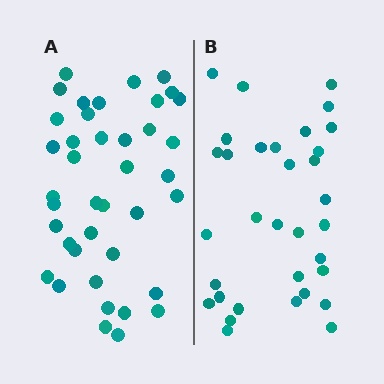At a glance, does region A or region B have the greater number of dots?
Region A (the left region) has more dots.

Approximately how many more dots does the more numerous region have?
Region A has roughly 8 or so more dots than region B.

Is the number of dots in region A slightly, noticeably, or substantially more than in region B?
Region A has only slightly more — the two regions are fairly close. The ratio is roughly 1.2 to 1.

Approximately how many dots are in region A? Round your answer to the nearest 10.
About 40 dots.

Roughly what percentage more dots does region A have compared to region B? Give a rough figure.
About 20% more.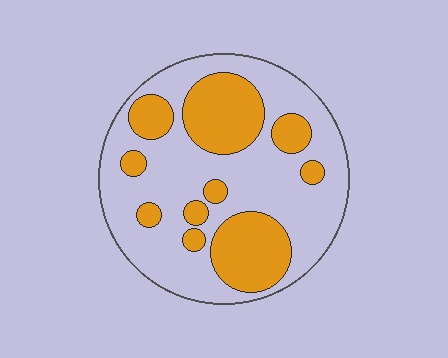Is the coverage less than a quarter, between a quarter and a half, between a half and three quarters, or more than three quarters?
Between a quarter and a half.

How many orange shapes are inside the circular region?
10.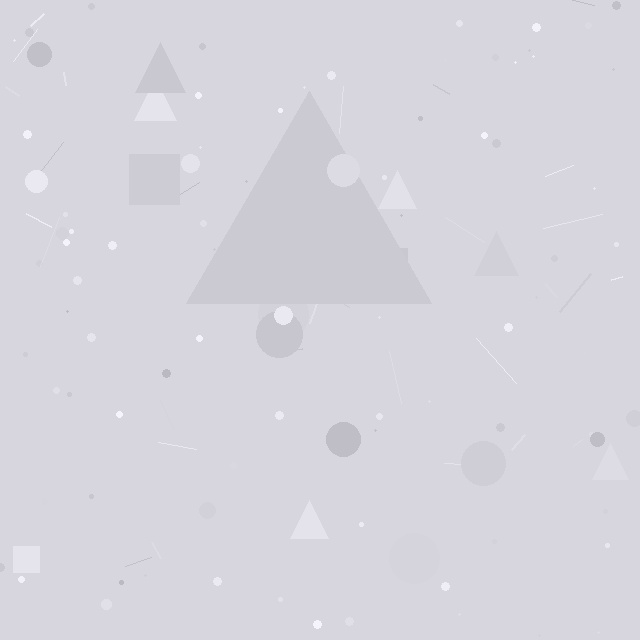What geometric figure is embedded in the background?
A triangle is embedded in the background.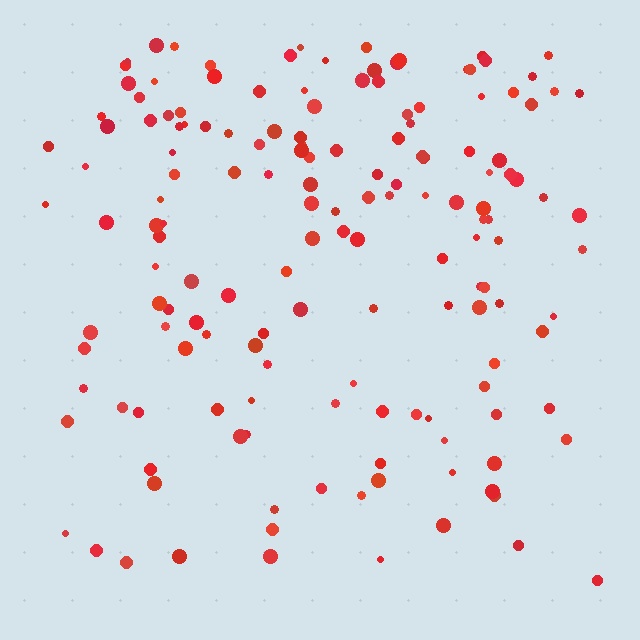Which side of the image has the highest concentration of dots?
The top.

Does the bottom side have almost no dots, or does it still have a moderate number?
Still a moderate number, just noticeably fewer than the top.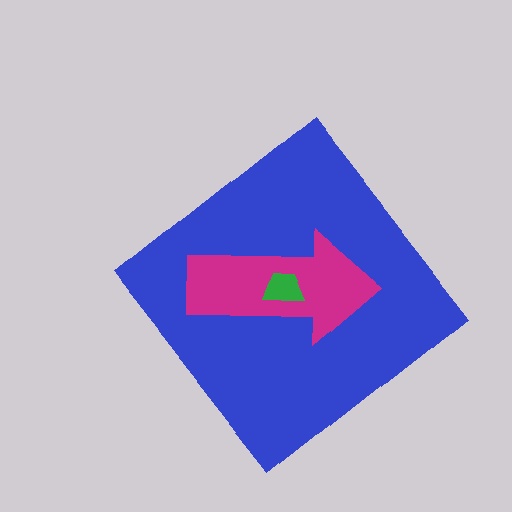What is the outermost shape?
The blue diamond.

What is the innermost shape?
The green trapezoid.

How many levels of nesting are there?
3.